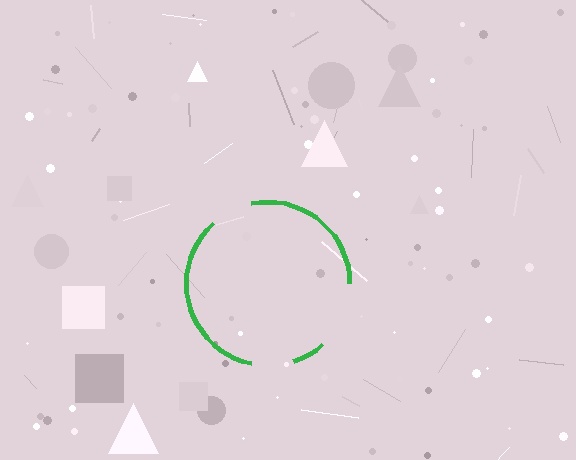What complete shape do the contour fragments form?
The contour fragments form a circle.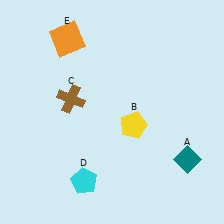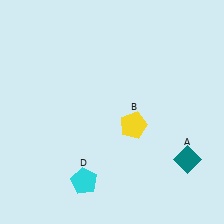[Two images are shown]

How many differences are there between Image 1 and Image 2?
There are 2 differences between the two images.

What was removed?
The orange square (E), the brown cross (C) were removed in Image 2.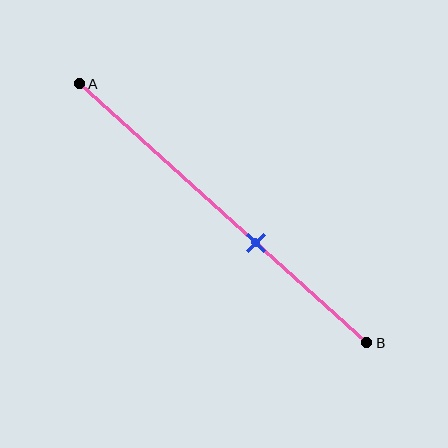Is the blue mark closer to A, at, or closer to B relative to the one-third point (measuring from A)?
The blue mark is closer to point B than the one-third point of segment AB.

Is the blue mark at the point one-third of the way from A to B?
No, the mark is at about 60% from A, not at the 33% one-third point.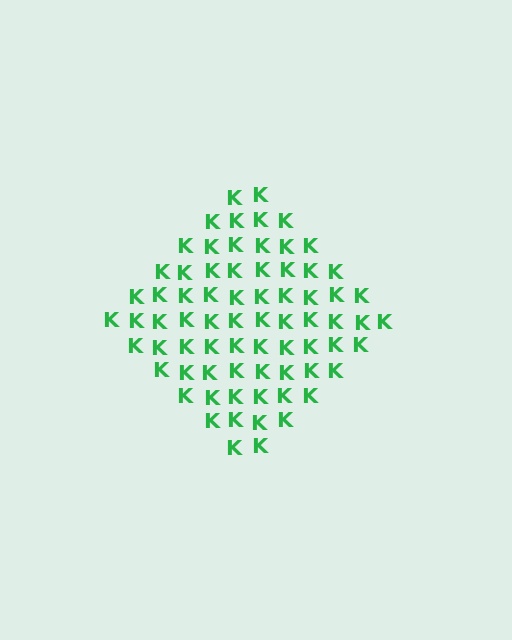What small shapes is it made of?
It is made of small letter K's.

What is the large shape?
The large shape is a diamond.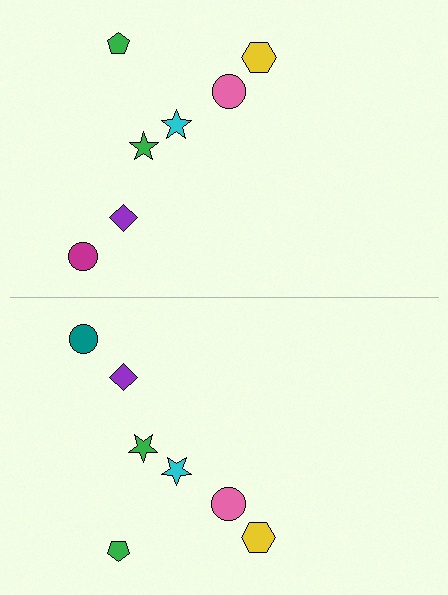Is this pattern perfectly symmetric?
No, the pattern is not perfectly symmetric. The teal circle on the bottom side breaks the symmetry — its mirror counterpart is magenta.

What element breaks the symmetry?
The teal circle on the bottom side breaks the symmetry — its mirror counterpart is magenta.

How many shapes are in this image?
There are 14 shapes in this image.